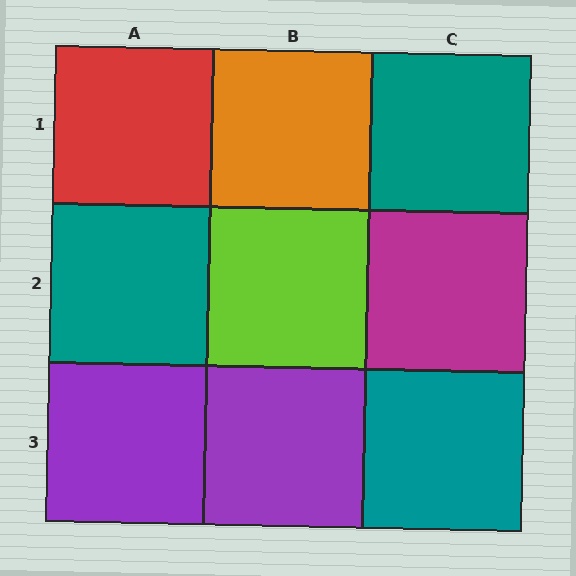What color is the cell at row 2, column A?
Teal.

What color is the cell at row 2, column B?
Lime.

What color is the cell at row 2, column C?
Magenta.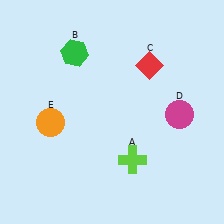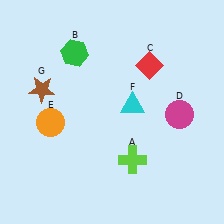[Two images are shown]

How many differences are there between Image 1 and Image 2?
There are 2 differences between the two images.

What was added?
A cyan triangle (F), a brown star (G) were added in Image 2.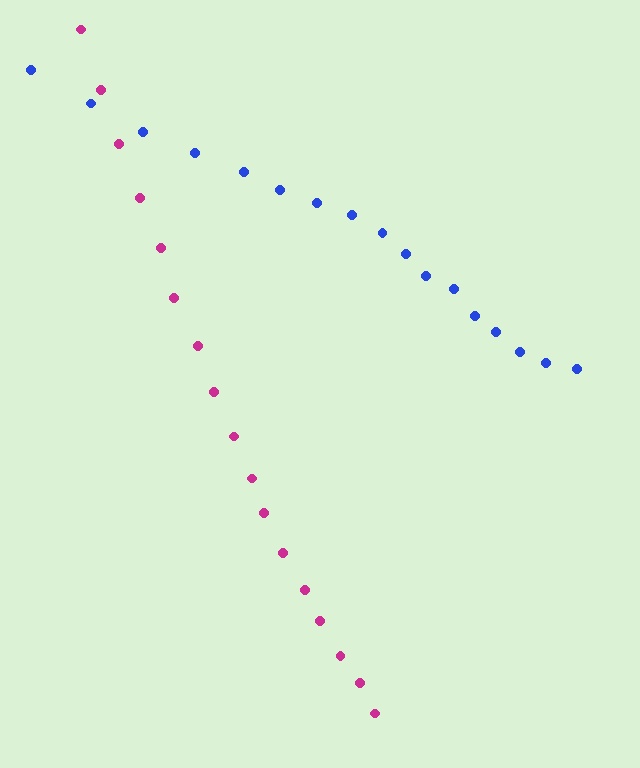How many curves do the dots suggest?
There are 2 distinct paths.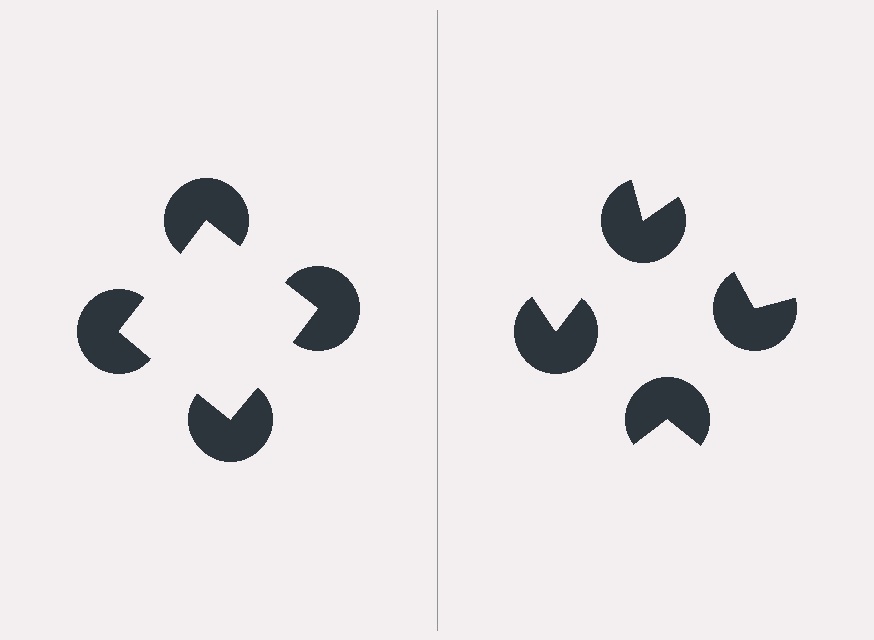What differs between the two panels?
The pac-man discs are positioned identically on both sides; only the wedge orientations differ. On the left they align to a square; on the right they are misaligned.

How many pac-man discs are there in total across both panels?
8 — 4 on each side.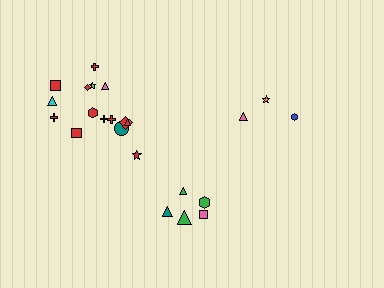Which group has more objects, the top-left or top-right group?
The top-left group.